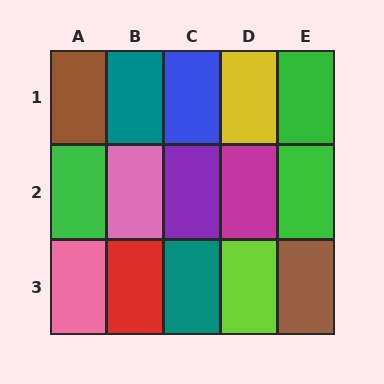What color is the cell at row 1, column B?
Teal.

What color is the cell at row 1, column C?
Blue.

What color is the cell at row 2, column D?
Magenta.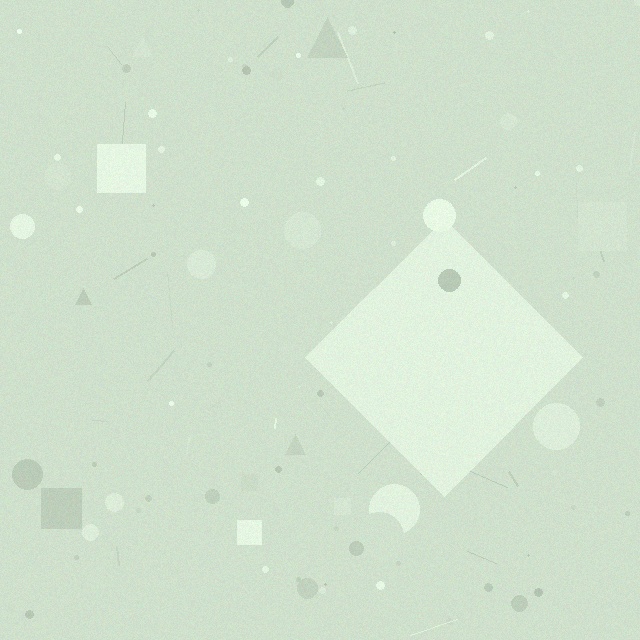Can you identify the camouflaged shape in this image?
The camouflaged shape is a diamond.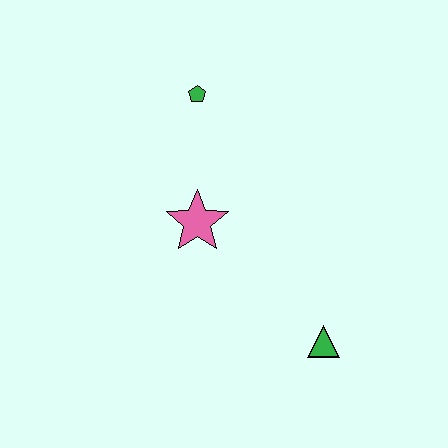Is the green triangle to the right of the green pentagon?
Yes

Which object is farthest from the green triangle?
The green pentagon is farthest from the green triangle.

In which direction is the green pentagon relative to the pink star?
The green pentagon is above the pink star.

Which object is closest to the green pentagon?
The pink star is closest to the green pentagon.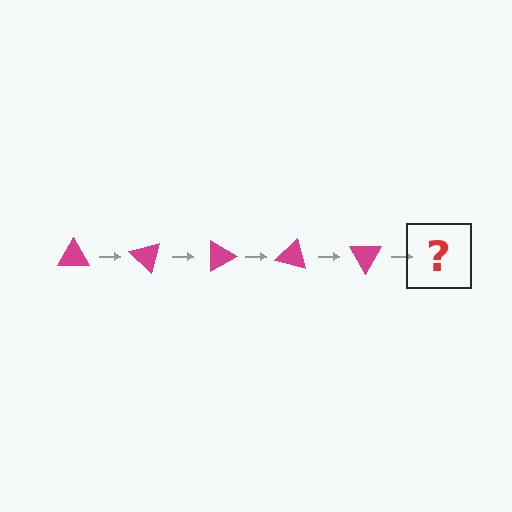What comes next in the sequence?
The next element should be a magenta triangle rotated 225 degrees.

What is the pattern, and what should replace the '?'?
The pattern is that the triangle rotates 45 degrees each step. The '?' should be a magenta triangle rotated 225 degrees.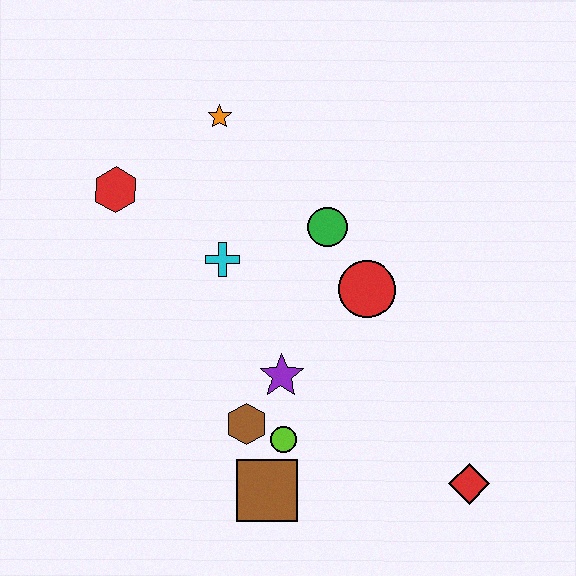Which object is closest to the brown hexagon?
The lime circle is closest to the brown hexagon.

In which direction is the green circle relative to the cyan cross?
The green circle is to the right of the cyan cross.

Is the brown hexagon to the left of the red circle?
Yes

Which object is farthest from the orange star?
The red diamond is farthest from the orange star.